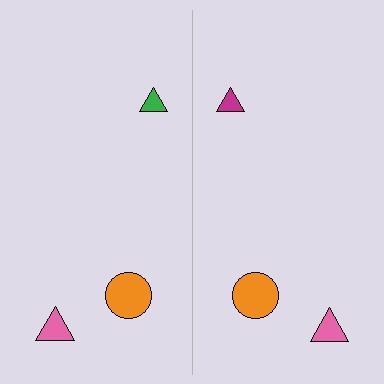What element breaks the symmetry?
The magenta triangle on the right side breaks the symmetry — its mirror counterpart is green.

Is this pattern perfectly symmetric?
No, the pattern is not perfectly symmetric. The magenta triangle on the right side breaks the symmetry — its mirror counterpart is green.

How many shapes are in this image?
There are 6 shapes in this image.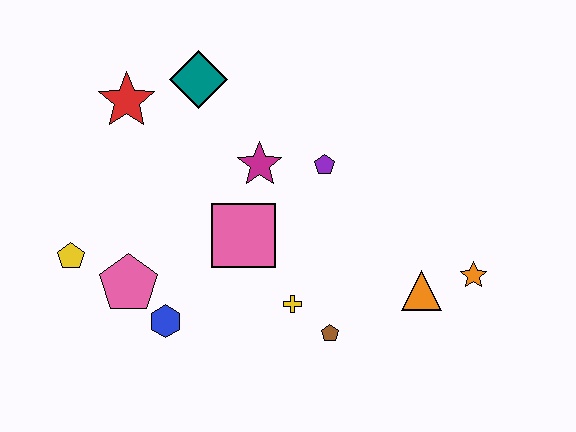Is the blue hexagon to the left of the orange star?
Yes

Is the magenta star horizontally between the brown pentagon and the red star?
Yes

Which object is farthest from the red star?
The orange star is farthest from the red star.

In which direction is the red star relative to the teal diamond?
The red star is to the left of the teal diamond.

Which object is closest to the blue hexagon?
The pink pentagon is closest to the blue hexagon.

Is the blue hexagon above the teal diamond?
No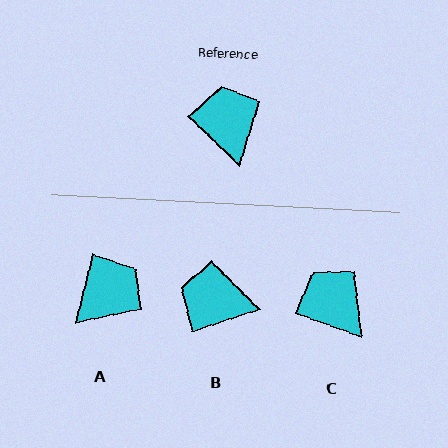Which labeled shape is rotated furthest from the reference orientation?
B, about 62 degrees away.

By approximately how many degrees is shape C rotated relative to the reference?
Approximately 23 degrees counter-clockwise.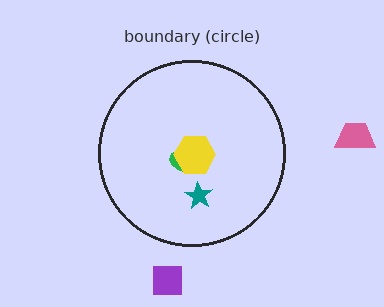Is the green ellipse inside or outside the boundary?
Inside.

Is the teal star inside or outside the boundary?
Inside.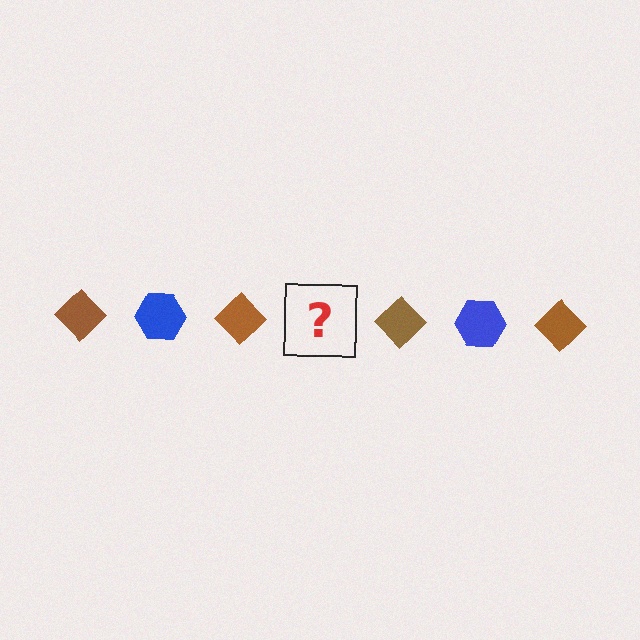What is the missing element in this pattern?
The missing element is a blue hexagon.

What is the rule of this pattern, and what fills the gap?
The rule is that the pattern alternates between brown diamond and blue hexagon. The gap should be filled with a blue hexagon.